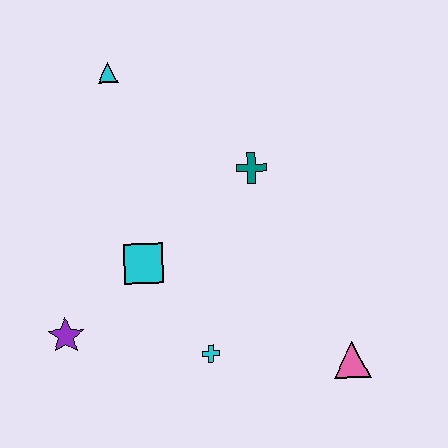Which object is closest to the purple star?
The cyan square is closest to the purple star.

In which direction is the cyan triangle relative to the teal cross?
The cyan triangle is to the left of the teal cross.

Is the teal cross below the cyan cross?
No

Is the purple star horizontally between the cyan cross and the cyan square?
No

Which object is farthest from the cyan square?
The pink triangle is farthest from the cyan square.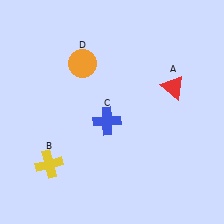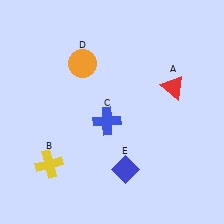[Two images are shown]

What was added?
A blue diamond (E) was added in Image 2.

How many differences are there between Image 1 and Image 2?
There is 1 difference between the two images.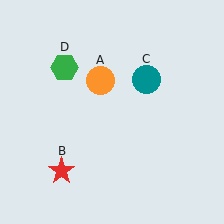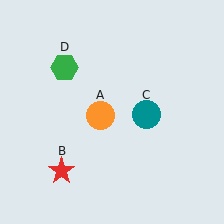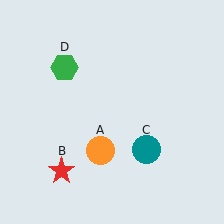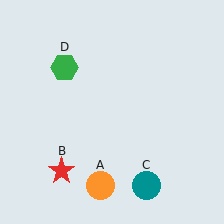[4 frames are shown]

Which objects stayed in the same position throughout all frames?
Red star (object B) and green hexagon (object D) remained stationary.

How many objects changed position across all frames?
2 objects changed position: orange circle (object A), teal circle (object C).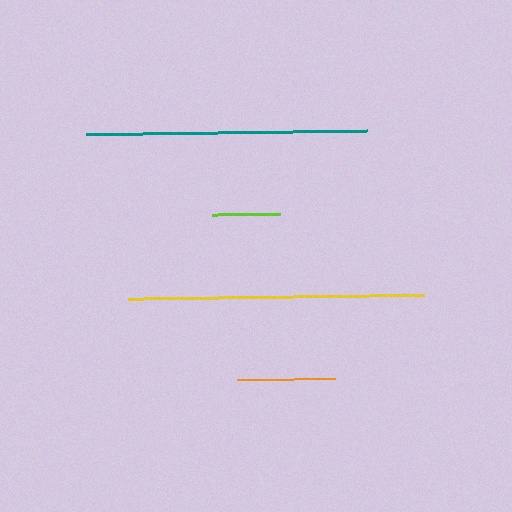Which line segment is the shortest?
The lime line is the shortest at approximately 68 pixels.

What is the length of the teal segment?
The teal segment is approximately 281 pixels long.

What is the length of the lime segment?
The lime segment is approximately 68 pixels long.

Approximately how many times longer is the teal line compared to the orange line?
The teal line is approximately 2.9 times the length of the orange line.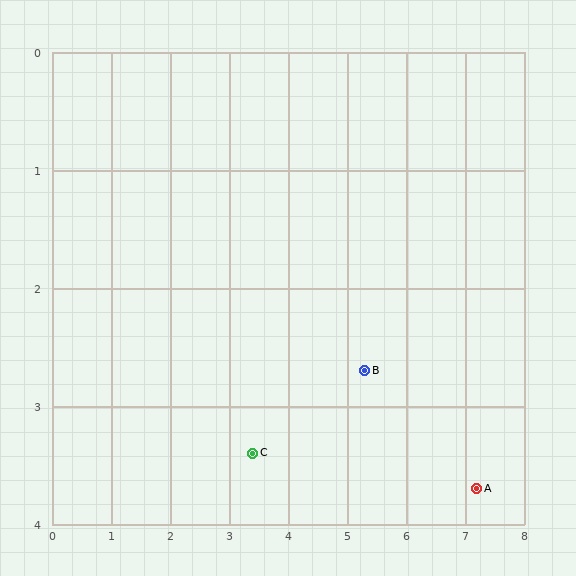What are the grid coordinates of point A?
Point A is at approximately (7.2, 3.7).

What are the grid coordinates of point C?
Point C is at approximately (3.4, 3.4).